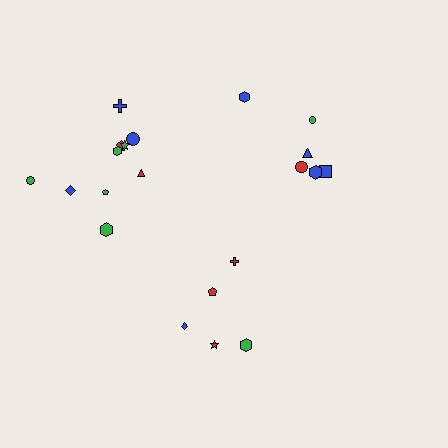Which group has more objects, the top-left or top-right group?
The top-left group.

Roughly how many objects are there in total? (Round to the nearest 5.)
Roughly 20 objects in total.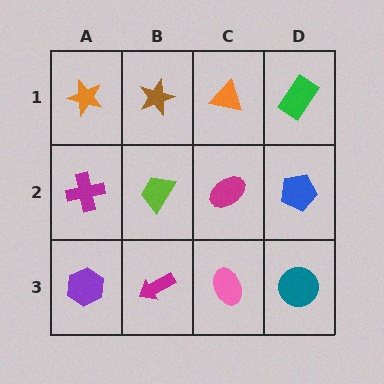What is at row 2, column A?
A magenta cross.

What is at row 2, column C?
A magenta ellipse.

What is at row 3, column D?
A teal circle.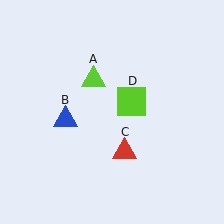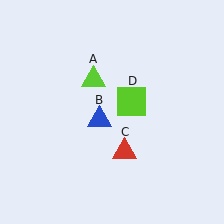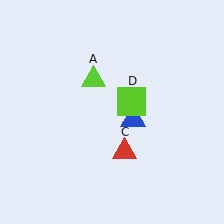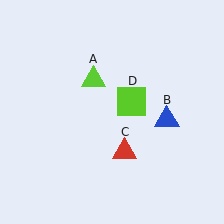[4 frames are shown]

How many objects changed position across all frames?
1 object changed position: blue triangle (object B).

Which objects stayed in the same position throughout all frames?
Lime triangle (object A) and red triangle (object C) and lime square (object D) remained stationary.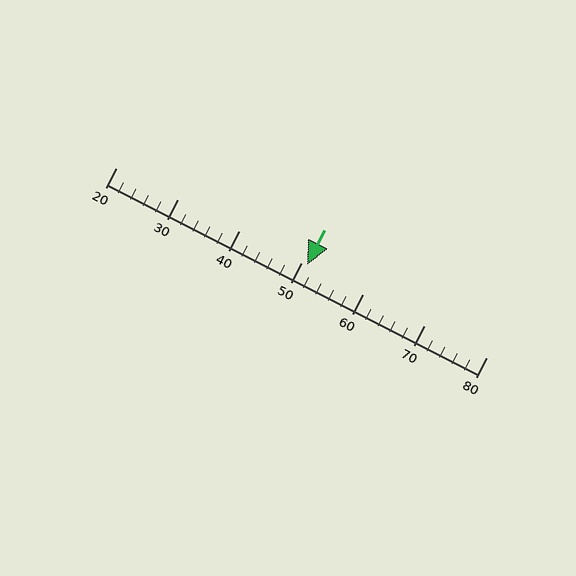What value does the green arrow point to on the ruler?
The green arrow points to approximately 51.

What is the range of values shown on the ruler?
The ruler shows values from 20 to 80.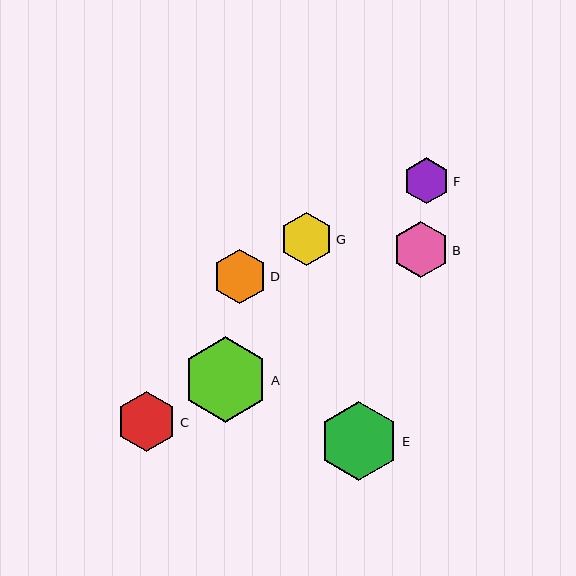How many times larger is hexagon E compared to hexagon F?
Hexagon E is approximately 1.7 times the size of hexagon F.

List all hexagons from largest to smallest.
From largest to smallest: A, E, C, B, D, G, F.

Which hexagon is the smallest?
Hexagon F is the smallest with a size of approximately 46 pixels.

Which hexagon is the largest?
Hexagon A is the largest with a size of approximately 86 pixels.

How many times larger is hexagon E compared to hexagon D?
Hexagon E is approximately 1.5 times the size of hexagon D.